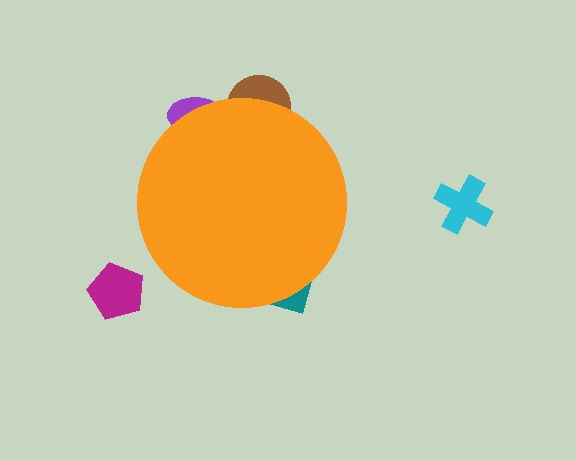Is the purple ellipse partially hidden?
Yes, the purple ellipse is partially hidden behind the orange circle.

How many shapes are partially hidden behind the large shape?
3 shapes are partially hidden.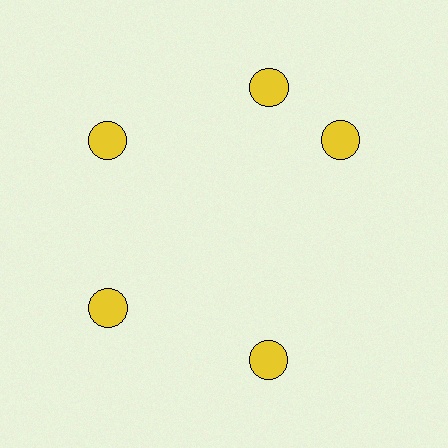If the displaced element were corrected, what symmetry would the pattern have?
It would have 5-fold rotational symmetry — the pattern would map onto itself every 72 degrees.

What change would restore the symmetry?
The symmetry would be restored by rotating it back into even spacing with its neighbors so that all 5 circles sit at equal angles and equal distance from the center.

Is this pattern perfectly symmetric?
No. The 5 yellow circles are arranged in a ring, but one element near the 3 o'clock position is rotated out of alignment along the ring, breaking the 5-fold rotational symmetry.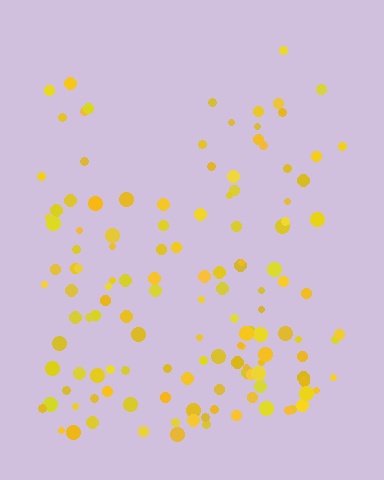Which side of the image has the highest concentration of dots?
The bottom.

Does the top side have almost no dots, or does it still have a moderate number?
Still a moderate number, just noticeably fewer than the bottom.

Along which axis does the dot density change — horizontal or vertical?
Vertical.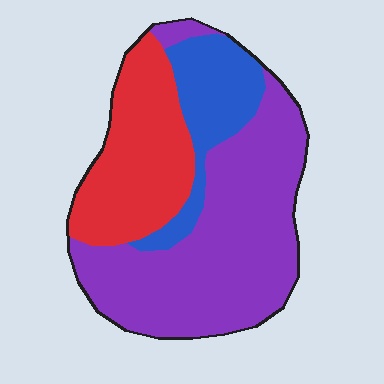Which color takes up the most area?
Purple, at roughly 55%.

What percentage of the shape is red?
Red takes up between a quarter and a half of the shape.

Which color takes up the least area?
Blue, at roughly 15%.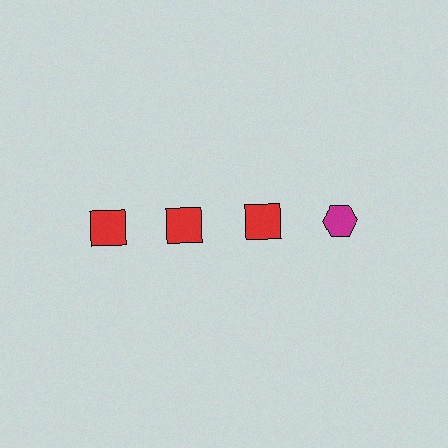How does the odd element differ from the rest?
It differs in both color (magenta instead of red) and shape (hexagon instead of square).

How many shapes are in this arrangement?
There are 4 shapes arranged in a grid pattern.